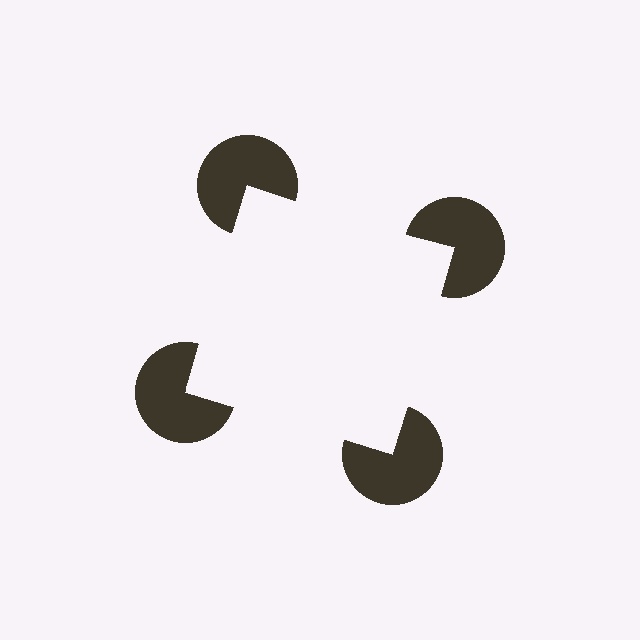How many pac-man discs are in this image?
There are 4 — one at each vertex of the illusory square.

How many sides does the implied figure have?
4 sides.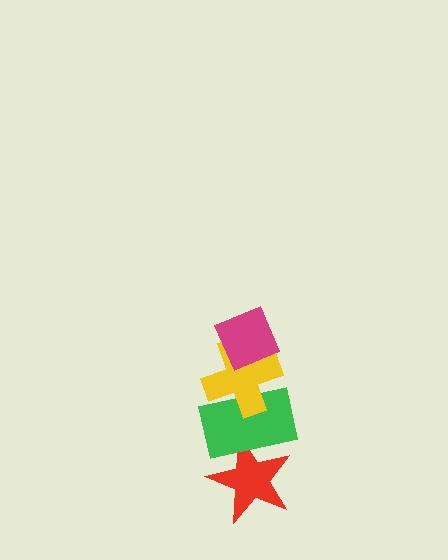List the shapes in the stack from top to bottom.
From top to bottom: the magenta diamond, the yellow cross, the green rectangle, the red star.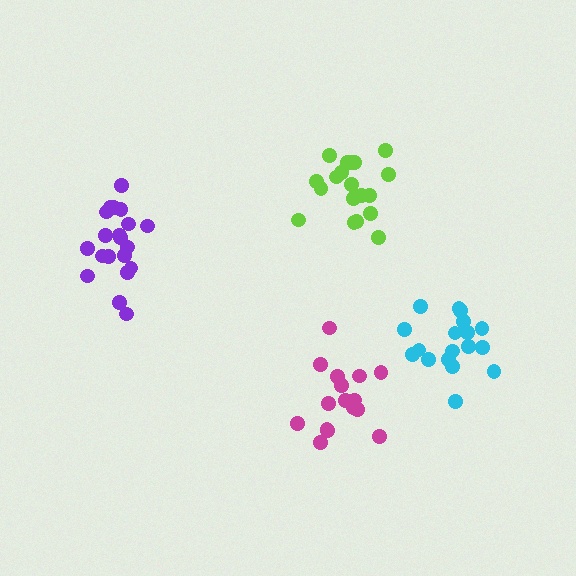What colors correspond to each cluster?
The clusters are colored: magenta, lime, cyan, purple.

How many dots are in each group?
Group 1: 16 dots, Group 2: 20 dots, Group 3: 19 dots, Group 4: 20 dots (75 total).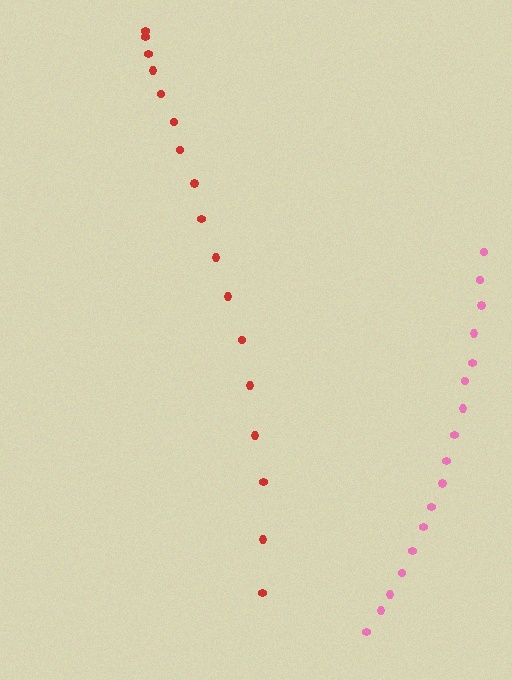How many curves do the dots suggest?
There are 2 distinct paths.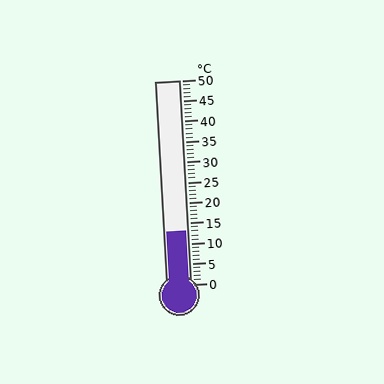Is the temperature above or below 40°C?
The temperature is below 40°C.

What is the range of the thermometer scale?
The thermometer scale ranges from 0°C to 50°C.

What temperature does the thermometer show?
The thermometer shows approximately 13°C.